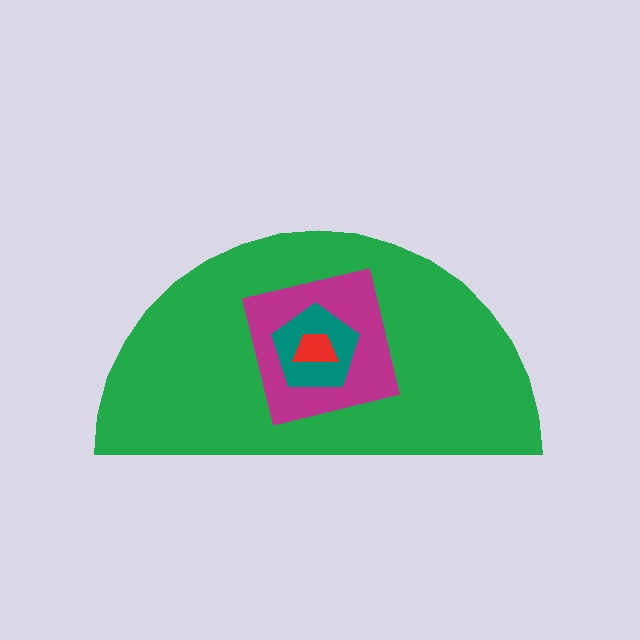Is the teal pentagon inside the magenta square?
Yes.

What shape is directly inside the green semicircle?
The magenta square.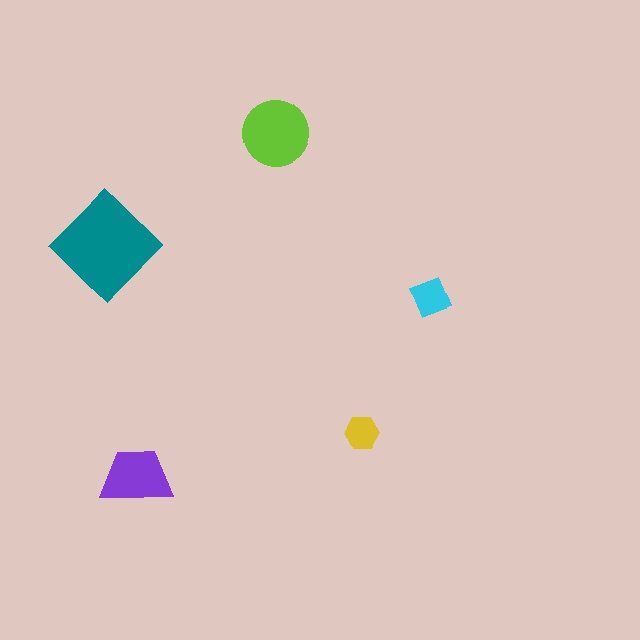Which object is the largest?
The teal diamond.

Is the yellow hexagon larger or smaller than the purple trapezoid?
Smaller.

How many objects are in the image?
There are 5 objects in the image.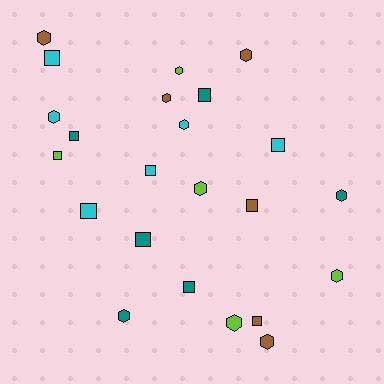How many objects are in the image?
There are 23 objects.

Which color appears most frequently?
Cyan, with 6 objects.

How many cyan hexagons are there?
There are 2 cyan hexagons.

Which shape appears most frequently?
Hexagon, with 12 objects.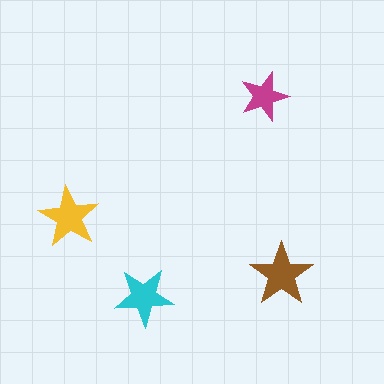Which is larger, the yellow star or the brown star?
The brown one.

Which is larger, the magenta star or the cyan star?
The cyan one.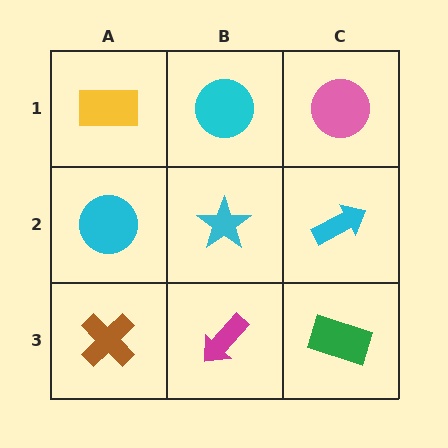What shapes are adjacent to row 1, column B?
A cyan star (row 2, column B), a yellow rectangle (row 1, column A), a pink circle (row 1, column C).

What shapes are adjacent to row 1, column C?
A cyan arrow (row 2, column C), a cyan circle (row 1, column B).